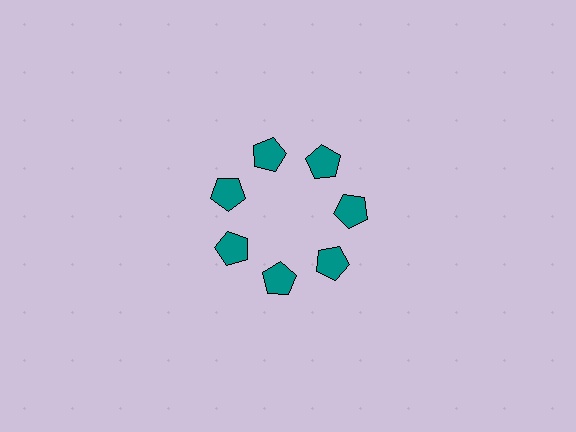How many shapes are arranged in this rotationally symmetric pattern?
There are 7 shapes, arranged in 7 groups of 1.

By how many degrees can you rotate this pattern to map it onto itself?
The pattern maps onto itself every 51 degrees of rotation.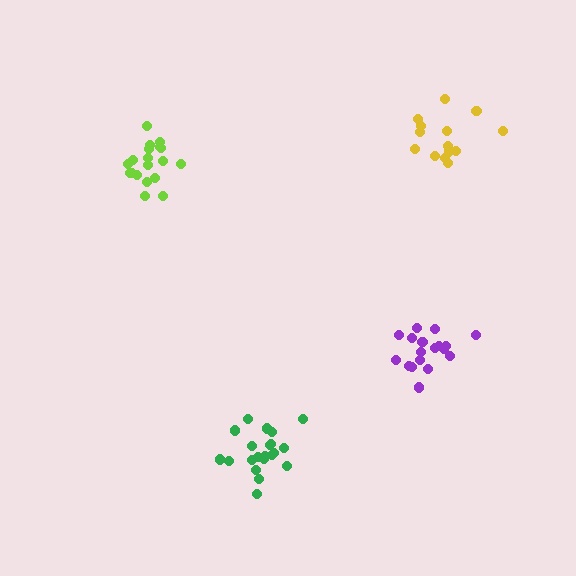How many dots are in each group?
Group 1: 15 dots, Group 2: 18 dots, Group 3: 21 dots, Group 4: 19 dots (73 total).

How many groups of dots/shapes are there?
There are 4 groups.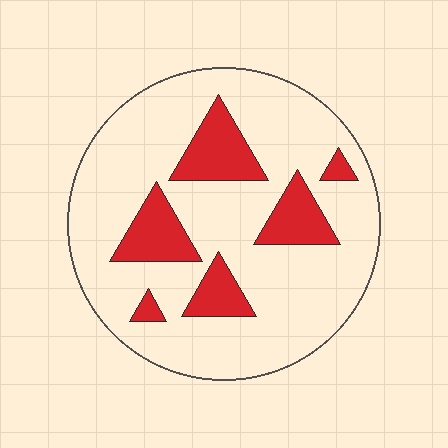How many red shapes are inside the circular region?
6.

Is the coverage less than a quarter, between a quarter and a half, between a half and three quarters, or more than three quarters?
Less than a quarter.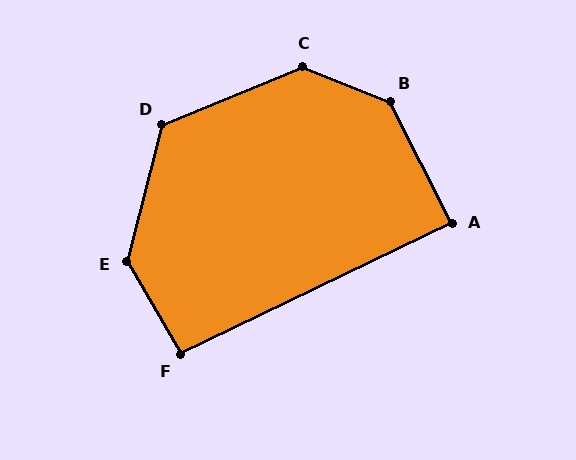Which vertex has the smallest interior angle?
A, at approximately 89 degrees.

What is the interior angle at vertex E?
Approximately 135 degrees (obtuse).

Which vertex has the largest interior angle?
B, at approximately 139 degrees.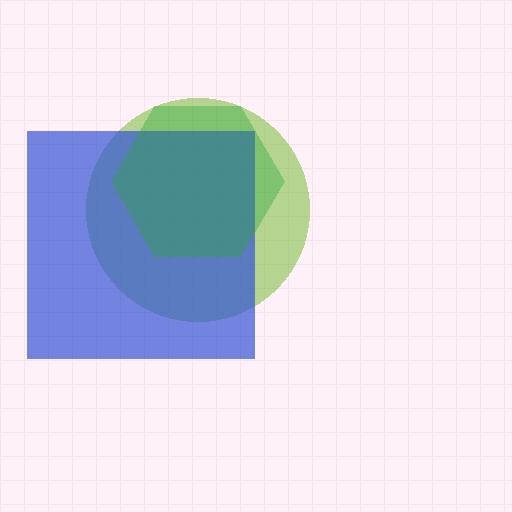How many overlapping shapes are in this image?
There are 3 overlapping shapes in the image.